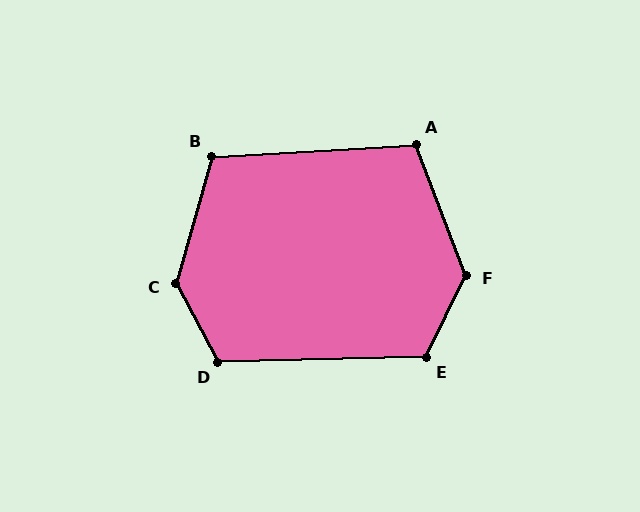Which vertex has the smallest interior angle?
A, at approximately 107 degrees.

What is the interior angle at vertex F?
Approximately 134 degrees (obtuse).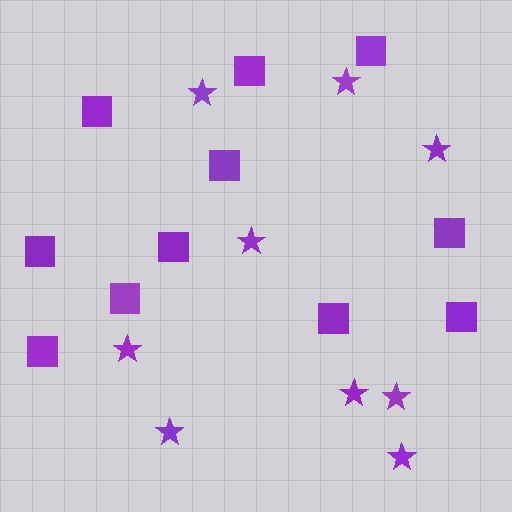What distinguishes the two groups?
There are 2 groups: one group of stars (9) and one group of squares (11).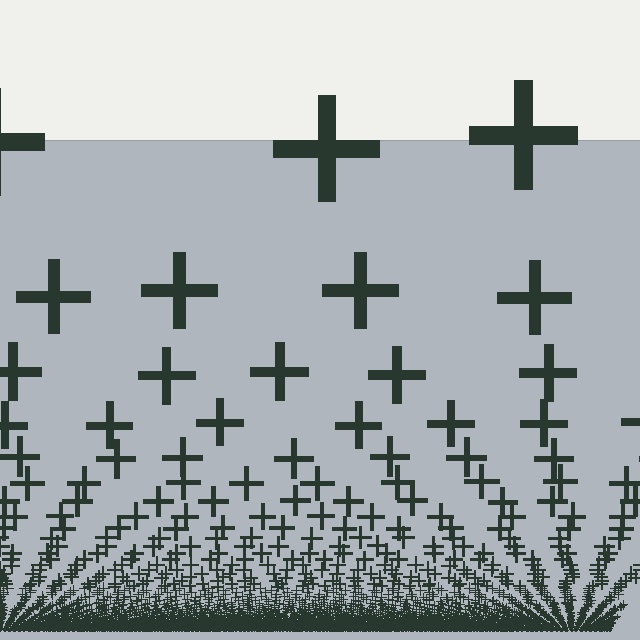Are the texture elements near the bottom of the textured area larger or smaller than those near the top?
Smaller. The gradient is inverted — elements near the bottom are smaller and denser.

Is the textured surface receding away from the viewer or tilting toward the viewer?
The surface appears to tilt toward the viewer. Texture elements get larger and sparser toward the top.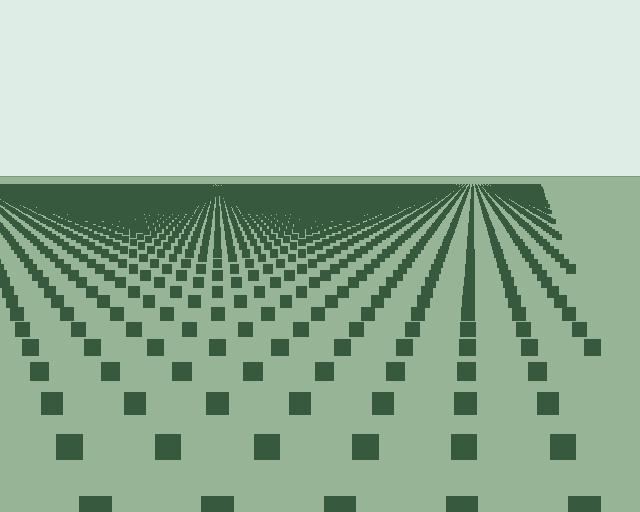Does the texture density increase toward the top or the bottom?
Density increases toward the top.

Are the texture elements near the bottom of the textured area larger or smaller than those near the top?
Larger. Near the bottom, elements are closer to the viewer and appear at a bigger on-screen size.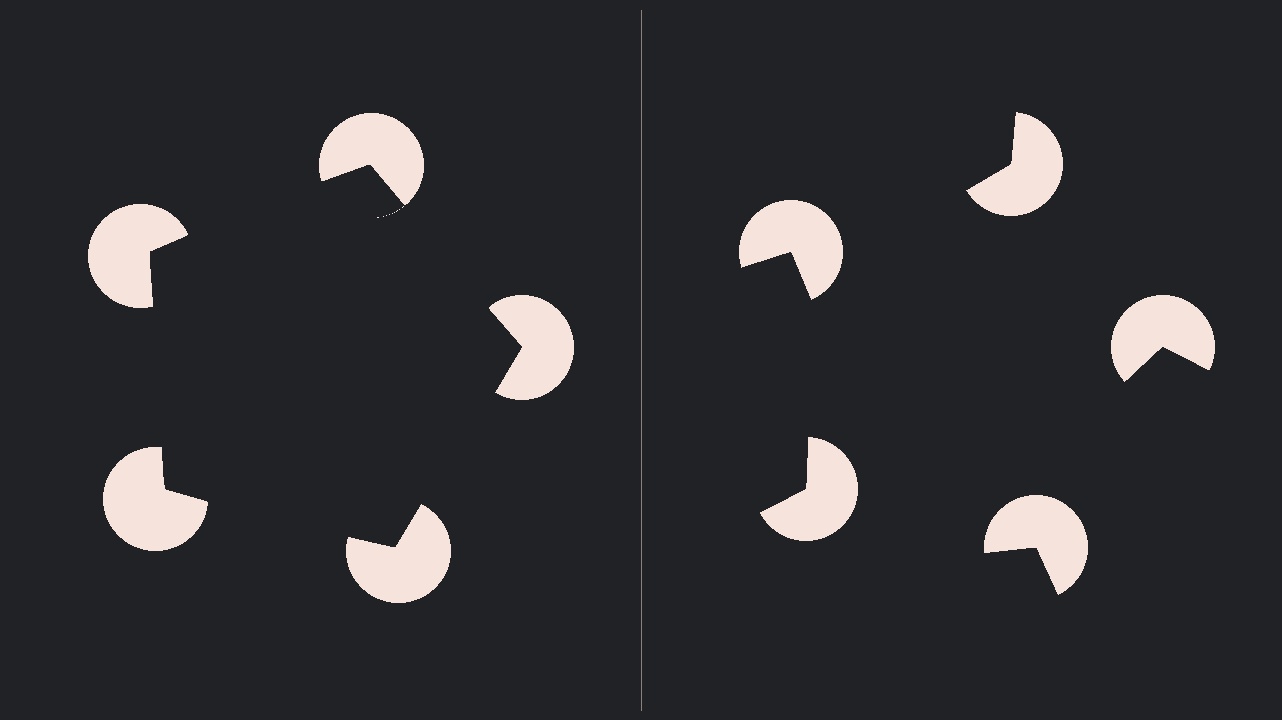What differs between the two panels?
The pac-man discs are positioned identically on both sides; only the wedge orientations differ. On the left they align to a pentagon; on the right they are misaligned.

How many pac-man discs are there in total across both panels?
10 — 5 on each side.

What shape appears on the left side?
An illusory pentagon.